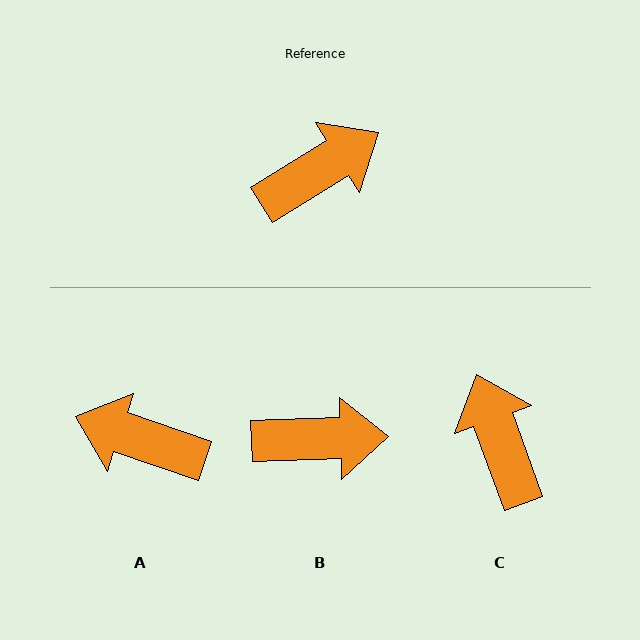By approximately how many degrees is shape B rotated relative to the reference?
Approximately 30 degrees clockwise.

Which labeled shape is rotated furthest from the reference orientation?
A, about 129 degrees away.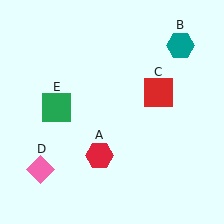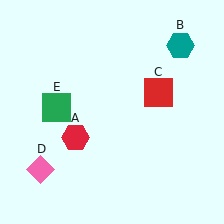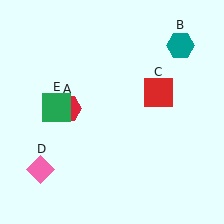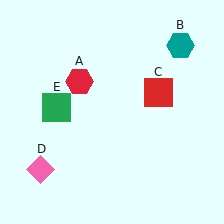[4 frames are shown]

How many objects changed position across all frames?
1 object changed position: red hexagon (object A).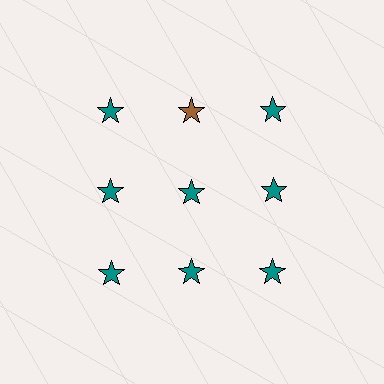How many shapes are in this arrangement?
There are 9 shapes arranged in a grid pattern.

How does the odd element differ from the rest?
It has a different color: brown instead of teal.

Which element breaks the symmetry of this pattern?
The brown star in the top row, second from left column breaks the symmetry. All other shapes are teal stars.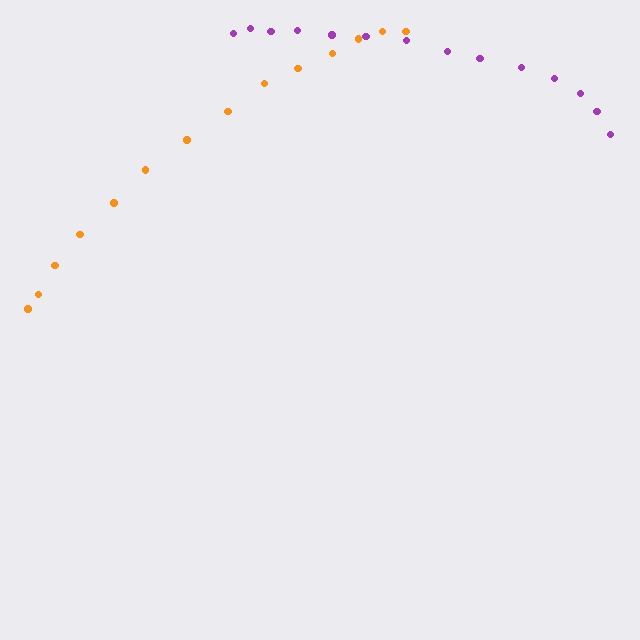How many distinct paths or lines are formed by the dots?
There are 2 distinct paths.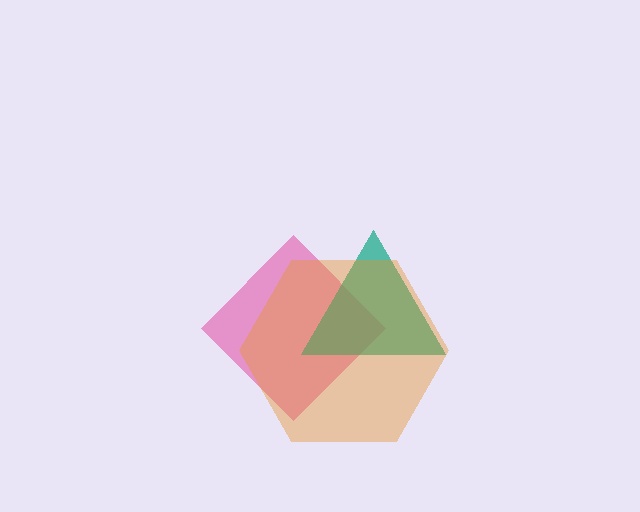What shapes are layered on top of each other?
The layered shapes are: a pink diamond, a teal triangle, an orange hexagon.